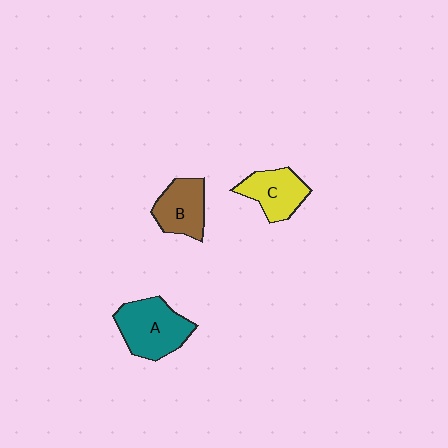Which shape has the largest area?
Shape A (teal).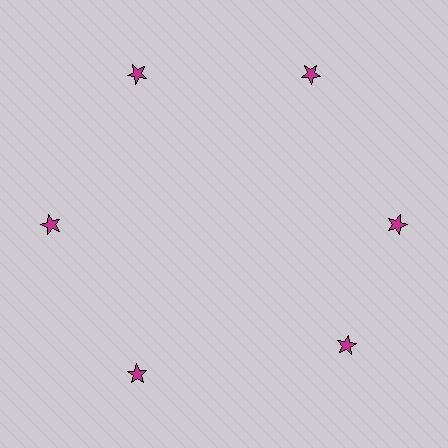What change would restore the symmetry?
The symmetry would be restored by rotating it back into even spacing with its neighbors so that all 6 stars sit at equal angles and equal distance from the center.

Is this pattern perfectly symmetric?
No. The 6 magenta stars are arranged in a ring, but one element near the 5 o'clock position is rotated out of alignment along the ring, breaking the 6-fold rotational symmetry.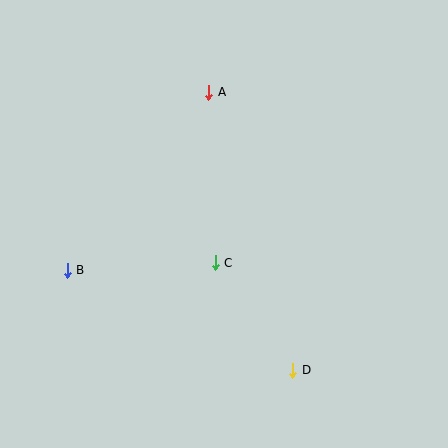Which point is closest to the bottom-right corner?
Point D is closest to the bottom-right corner.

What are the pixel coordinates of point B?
Point B is at (67, 270).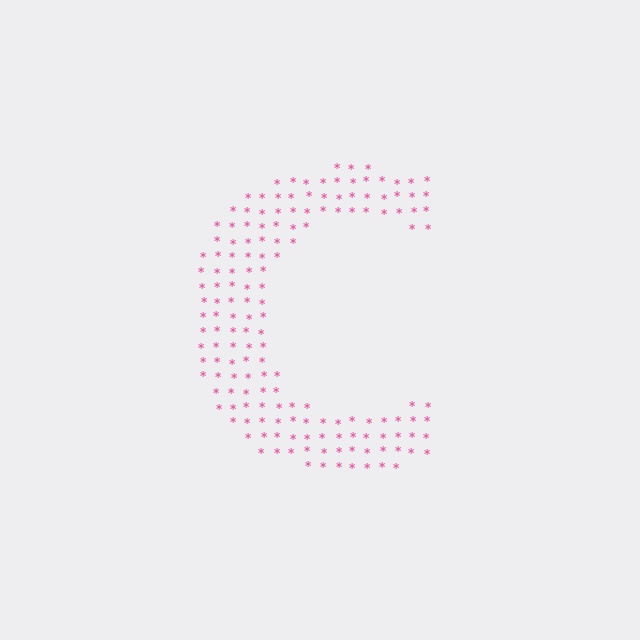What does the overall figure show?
The overall figure shows the letter C.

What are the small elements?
The small elements are asterisks.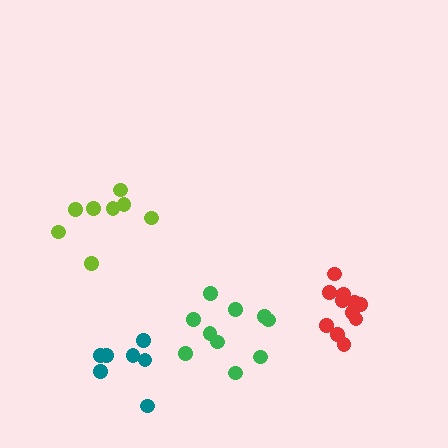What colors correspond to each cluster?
The clusters are colored: red, green, lime, teal.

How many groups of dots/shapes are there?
There are 4 groups.